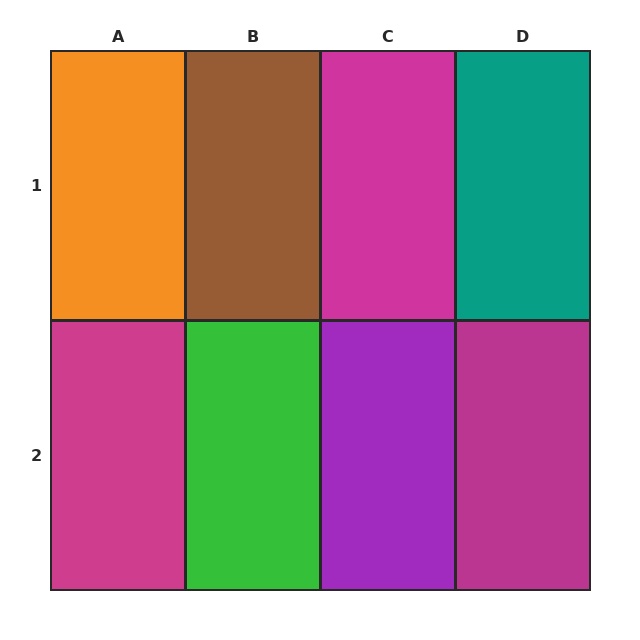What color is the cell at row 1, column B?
Brown.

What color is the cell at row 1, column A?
Orange.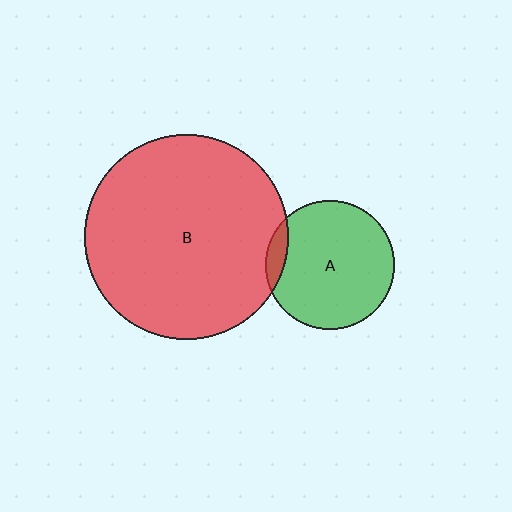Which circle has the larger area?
Circle B (red).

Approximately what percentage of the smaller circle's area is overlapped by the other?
Approximately 10%.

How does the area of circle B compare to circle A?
Approximately 2.5 times.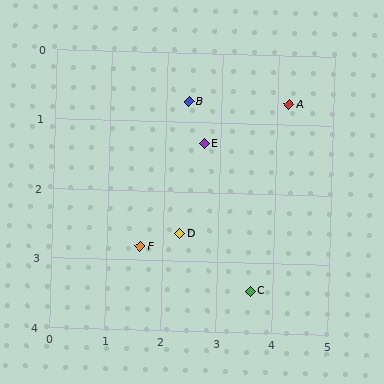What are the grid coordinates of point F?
Point F is at approximately (1.6, 2.8).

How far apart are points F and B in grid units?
Points F and B are about 2.2 grid units apart.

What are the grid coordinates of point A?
Point A is at approximately (4.2, 0.7).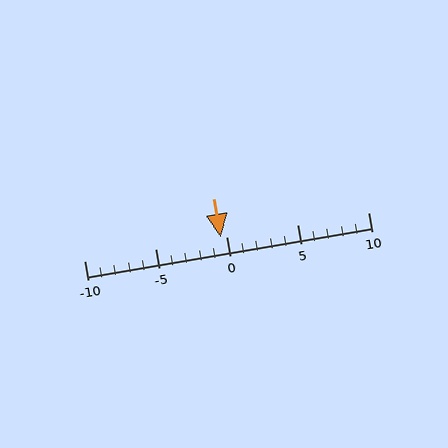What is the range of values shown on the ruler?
The ruler shows values from -10 to 10.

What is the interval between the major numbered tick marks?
The major tick marks are spaced 5 units apart.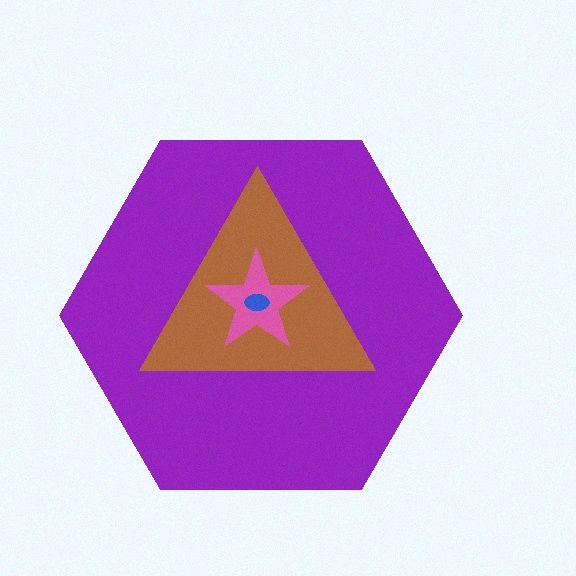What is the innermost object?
The blue ellipse.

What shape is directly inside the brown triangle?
The pink star.